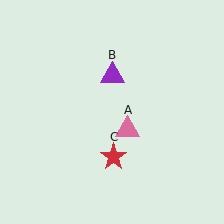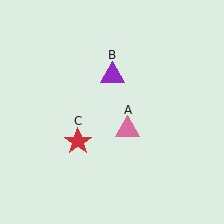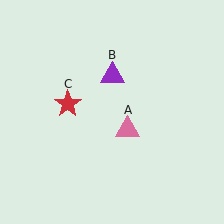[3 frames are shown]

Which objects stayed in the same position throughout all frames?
Pink triangle (object A) and purple triangle (object B) remained stationary.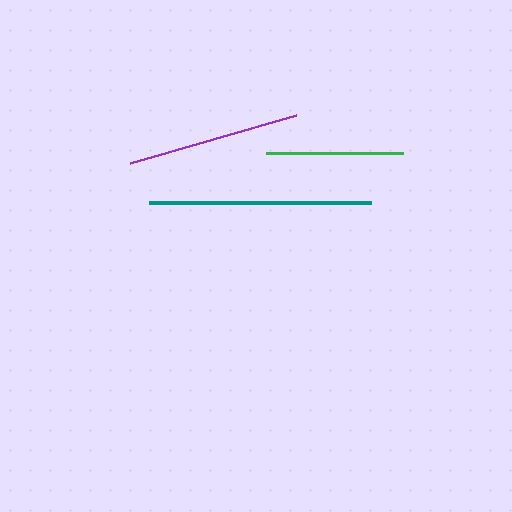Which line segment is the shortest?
The green line is the shortest at approximately 137 pixels.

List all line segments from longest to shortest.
From longest to shortest: teal, purple, green.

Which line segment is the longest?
The teal line is the longest at approximately 221 pixels.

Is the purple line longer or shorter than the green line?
The purple line is longer than the green line.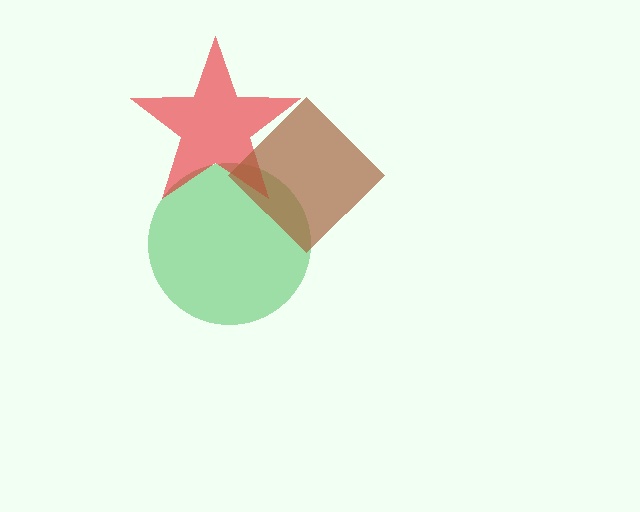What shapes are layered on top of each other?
The layered shapes are: a green circle, a red star, a brown diamond.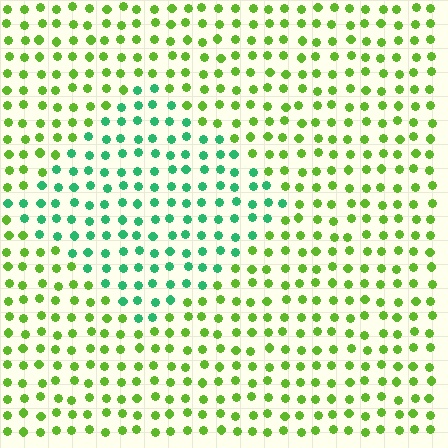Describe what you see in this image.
The image is filled with small lime elements in a uniform arrangement. A diamond-shaped region is visible where the elements are tinted to a slightly different hue, forming a subtle color boundary.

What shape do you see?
I see a diamond.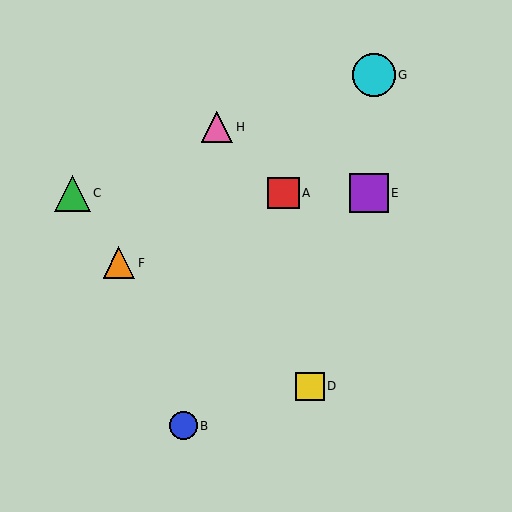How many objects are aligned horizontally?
3 objects (A, C, E) are aligned horizontally.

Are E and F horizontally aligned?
No, E is at y≈193 and F is at y≈263.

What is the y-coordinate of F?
Object F is at y≈263.